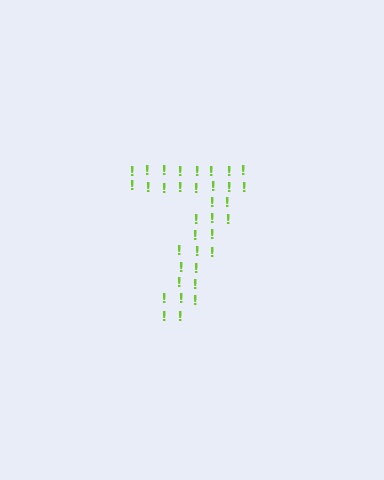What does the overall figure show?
The overall figure shows the digit 7.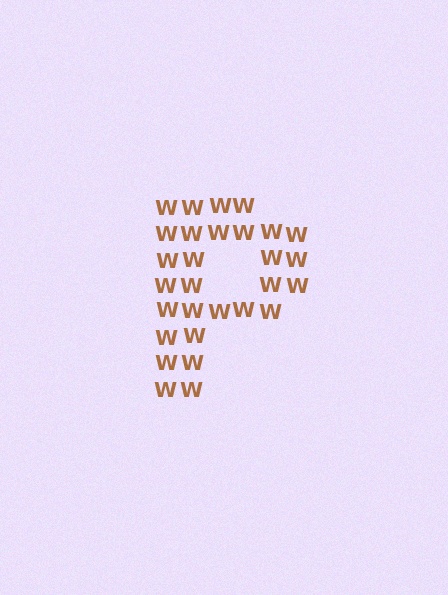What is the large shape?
The large shape is the letter P.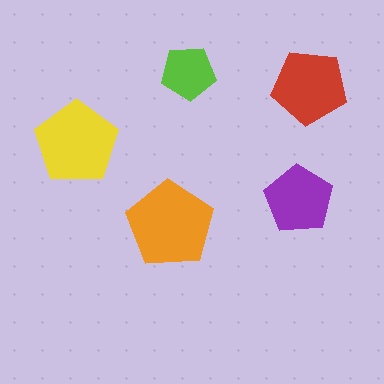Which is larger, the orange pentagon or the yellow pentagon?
The orange one.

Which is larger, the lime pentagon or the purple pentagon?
The purple one.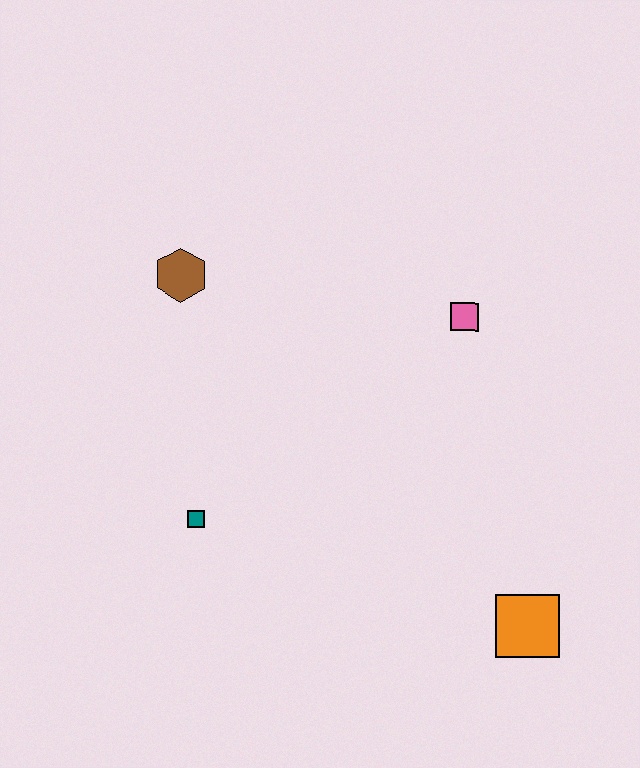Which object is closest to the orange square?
The pink square is closest to the orange square.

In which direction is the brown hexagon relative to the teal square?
The brown hexagon is above the teal square.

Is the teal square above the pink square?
No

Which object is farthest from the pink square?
The teal square is farthest from the pink square.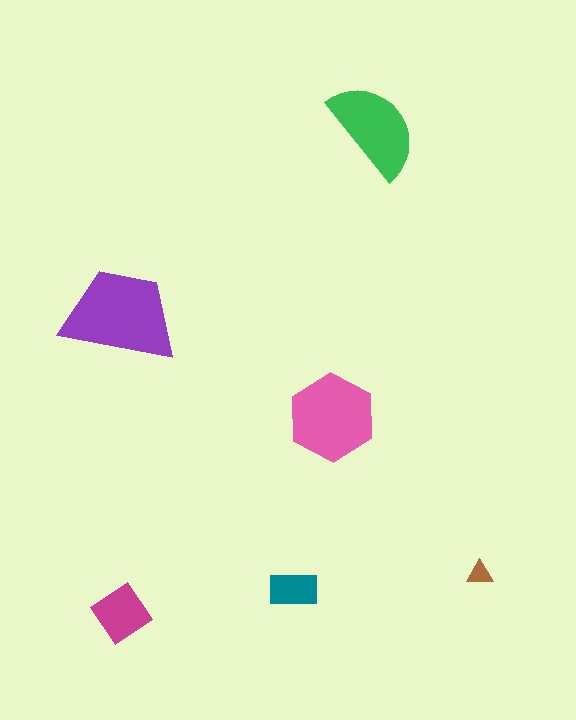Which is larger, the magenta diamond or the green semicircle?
The green semicircle.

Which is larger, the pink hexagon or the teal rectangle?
The pink hexagon.